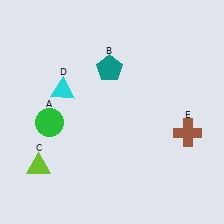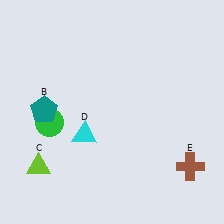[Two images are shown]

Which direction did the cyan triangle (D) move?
The cyan triangle (D) moved down.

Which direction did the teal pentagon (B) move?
The teal pentagon (B) moved left.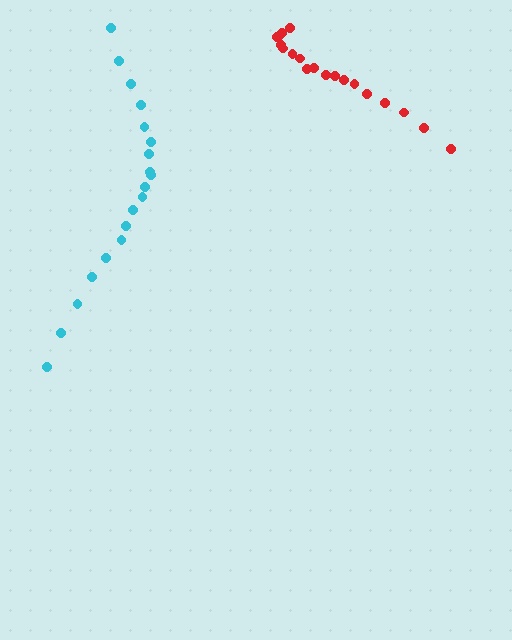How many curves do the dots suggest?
There are 2 distinct paths.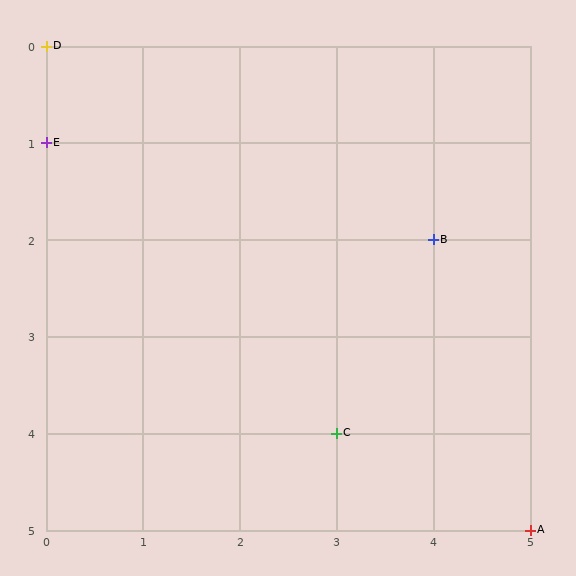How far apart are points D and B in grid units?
Points D and B are 4 columns and 2 rows apart (about 4.5 grid units diagonally).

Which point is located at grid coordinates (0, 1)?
Point E is at (0, 1).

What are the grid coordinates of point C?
Point C is at grid coordinates (3, 4).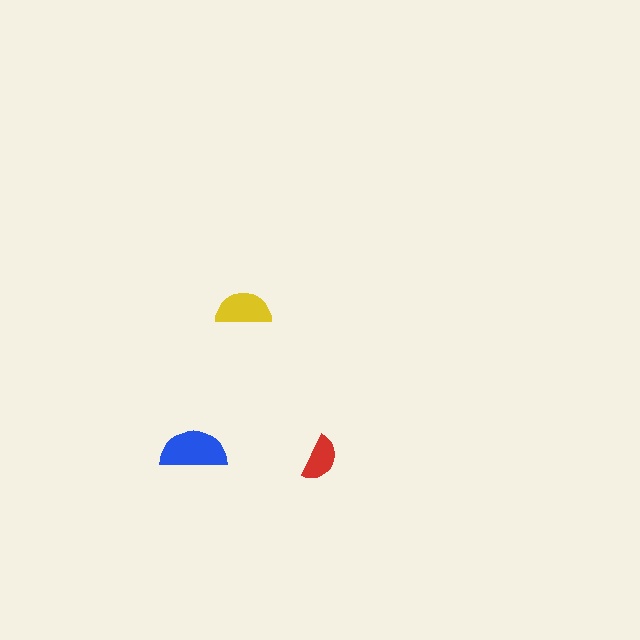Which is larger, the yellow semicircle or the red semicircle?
The yellow one.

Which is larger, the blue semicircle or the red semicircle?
The blue one.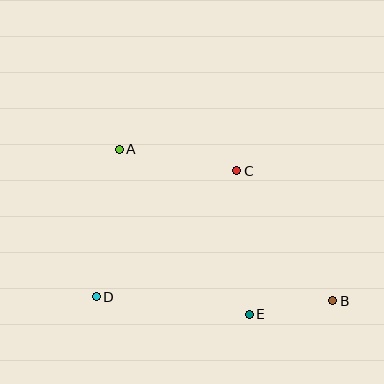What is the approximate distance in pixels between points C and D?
The distance between C and D is approximately 189 pixels.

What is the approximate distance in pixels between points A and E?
The distance between A and E is approximately 210 pixels.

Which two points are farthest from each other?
Points A and B are farthest from each other.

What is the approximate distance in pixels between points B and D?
The distance between B and D is approximately 237 pixels.